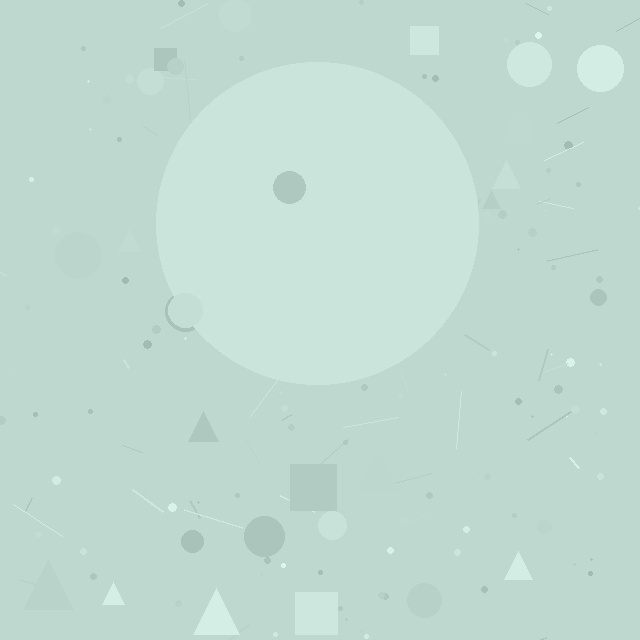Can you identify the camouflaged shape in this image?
The camouflaged shape is a circle.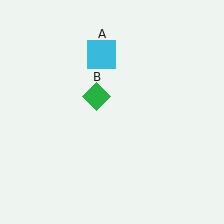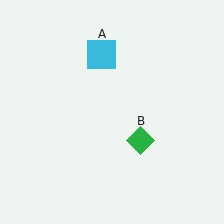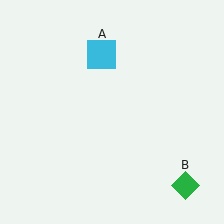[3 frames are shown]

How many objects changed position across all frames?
1 object changed position: green diamond (object B).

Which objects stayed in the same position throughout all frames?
Cyan square (object A) remained stationary.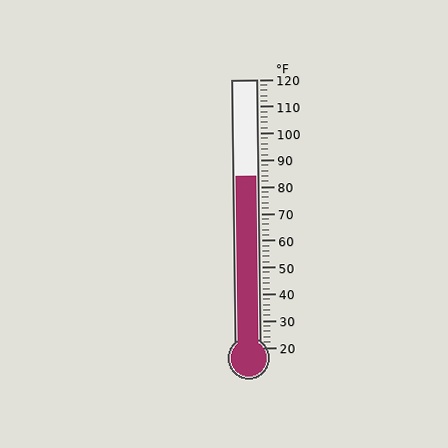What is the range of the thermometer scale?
The thermometer scale ranges from 20°F to 120°F.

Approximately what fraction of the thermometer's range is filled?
The thermometer is filled to approximately 65% of its range.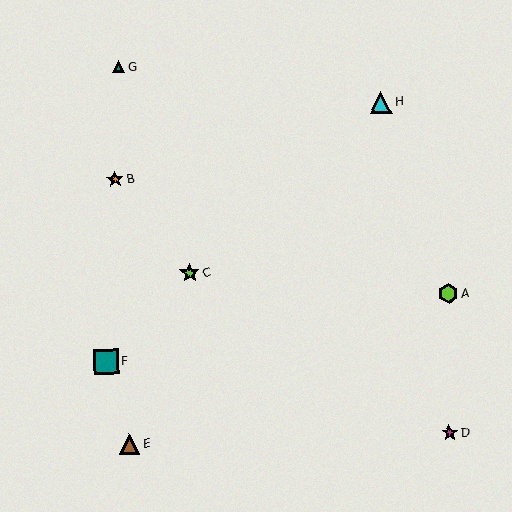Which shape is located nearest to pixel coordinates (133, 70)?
The teal triangle (labeled G) at (119, 67) is nearest to that location.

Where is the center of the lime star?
The center of the lime star is at (190, 273).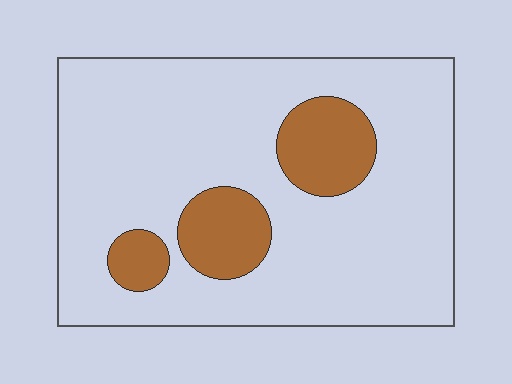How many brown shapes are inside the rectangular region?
3.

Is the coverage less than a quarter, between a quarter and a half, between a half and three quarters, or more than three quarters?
Less than a quarter.